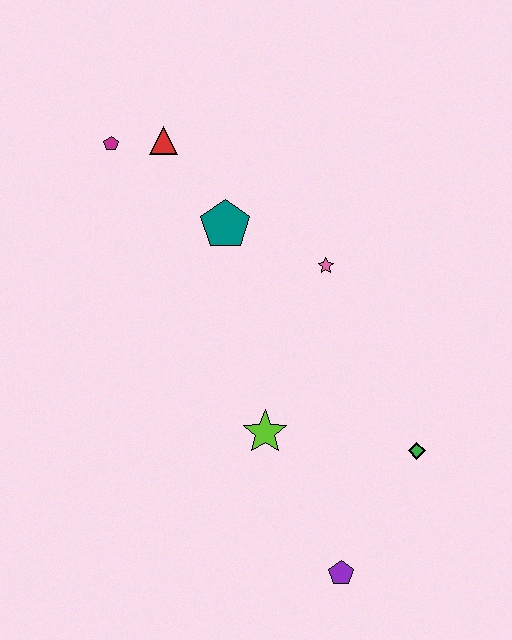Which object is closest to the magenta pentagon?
The red triangle is closest to the magenta pentagon.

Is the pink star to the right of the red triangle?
Yes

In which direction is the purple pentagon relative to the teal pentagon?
The purple pentagon is below the teal pentagon.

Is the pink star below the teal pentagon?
Yes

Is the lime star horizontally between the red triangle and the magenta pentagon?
No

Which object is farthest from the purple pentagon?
The magenta pentagon is farthest from the purple pentagon.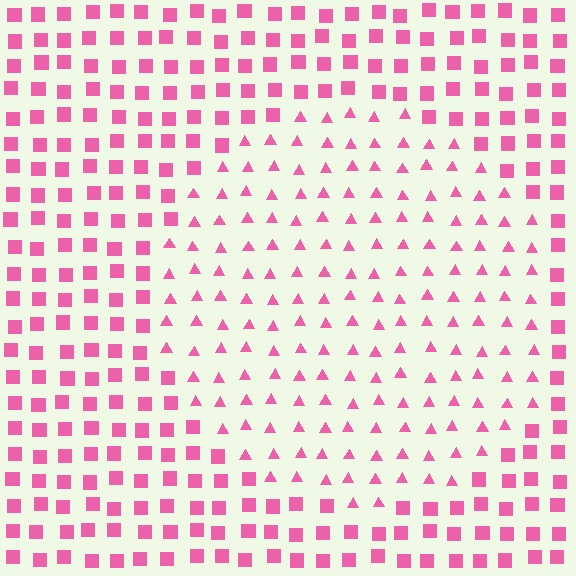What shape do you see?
I see a circle.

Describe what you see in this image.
The image is filled with small pink elements arranged in a uniform grid. A circle-shaped region contains triangles, while the surrounding area contains squares. The boundary is defined purely by the change in element shape.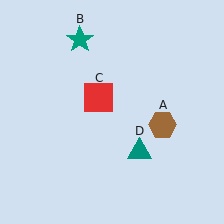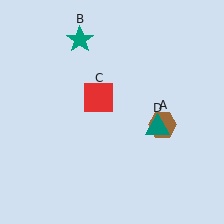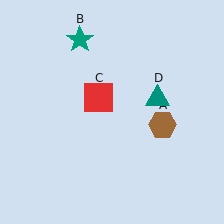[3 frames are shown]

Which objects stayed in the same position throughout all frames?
Brown hexagon (object A) and teal star (object B) and red square (object C) remained stationary.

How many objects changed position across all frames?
1 object changed position: teal triangle (object D).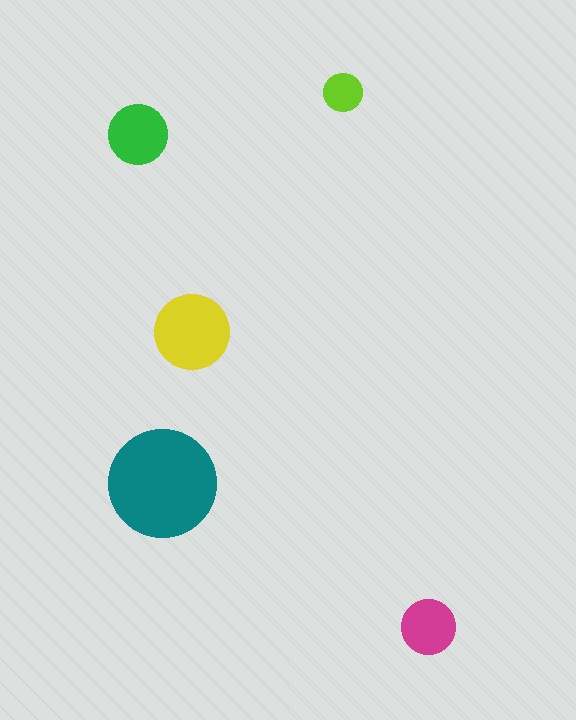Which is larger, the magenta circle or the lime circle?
The magenta one.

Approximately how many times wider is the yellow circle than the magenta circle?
About 1.5 times wider.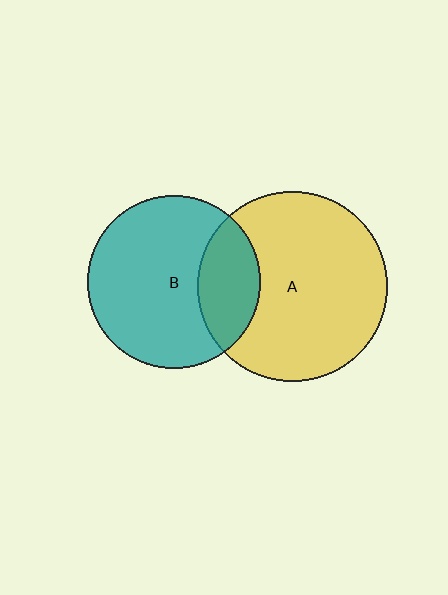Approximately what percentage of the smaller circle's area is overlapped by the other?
Approximately 25%.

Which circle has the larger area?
Circle A (yellow).